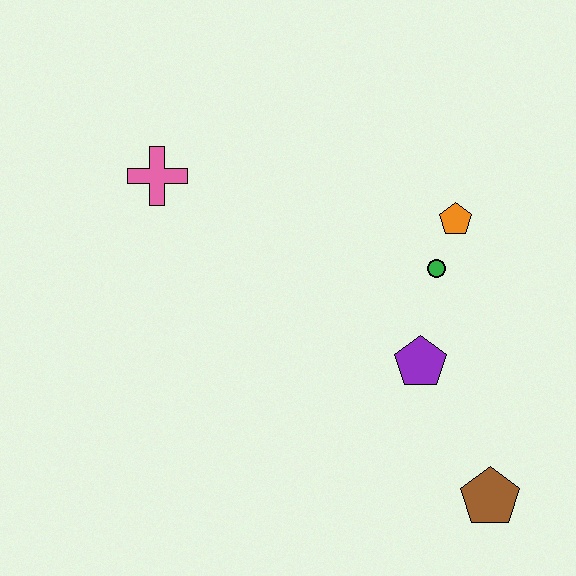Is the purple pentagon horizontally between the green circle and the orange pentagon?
No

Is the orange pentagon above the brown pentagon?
Yes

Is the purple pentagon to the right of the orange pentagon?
No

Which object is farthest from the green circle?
The pink cross is farthest from the green circle.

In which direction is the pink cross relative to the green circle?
The pink cross is to the left of the green circle.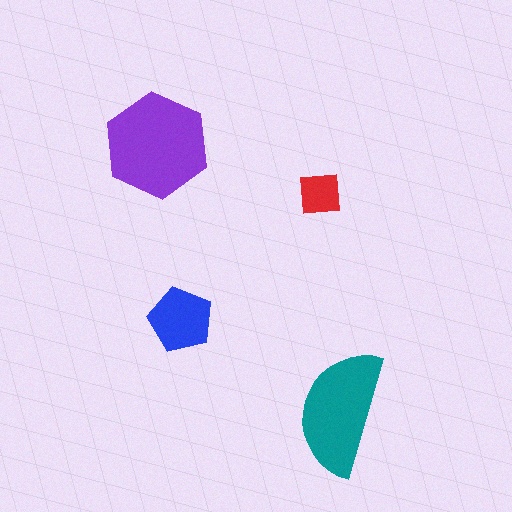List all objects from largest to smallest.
The purple hexagon, the teal semicircle, the blue pentagon, the red square.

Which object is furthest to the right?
The teal semicircle is rightmost.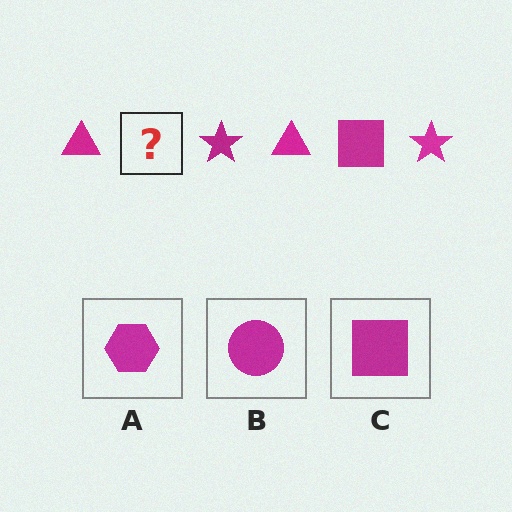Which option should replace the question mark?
Option C.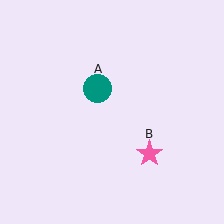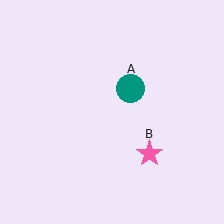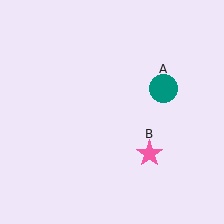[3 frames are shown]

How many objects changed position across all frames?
1 object changed position: teal circle (object A).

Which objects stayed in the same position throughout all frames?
Pink star (object B) remained stationary.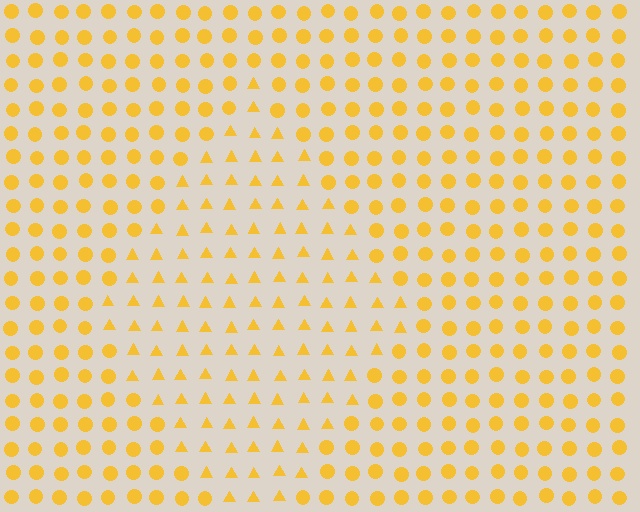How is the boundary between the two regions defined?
The boundary is defined by a change in element shape: triangles inside vs. circles outside. All elements share the same color and spacing.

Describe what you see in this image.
The image is filled with small yellow elements arranged in a uniform grid. A diamond-shaped region contains triangles, while the surrounding area contains circles. The boundary is defined purely by the change in element shape.